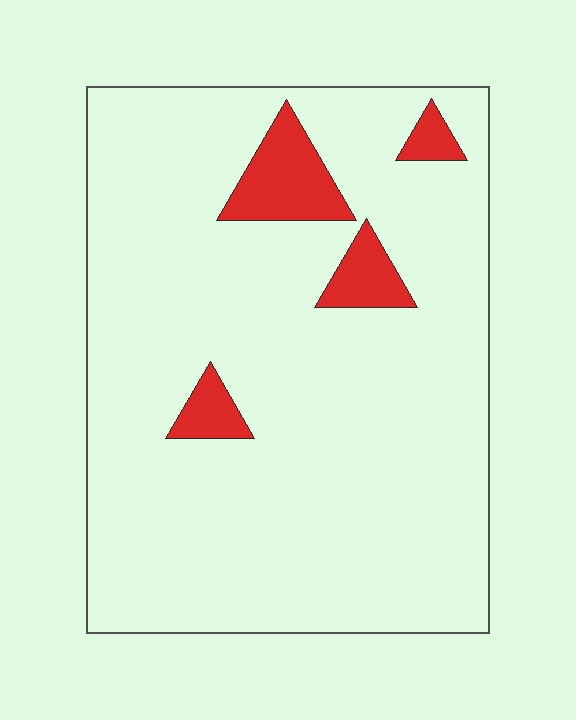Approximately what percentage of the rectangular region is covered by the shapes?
Approximately 10%.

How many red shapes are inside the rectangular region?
4.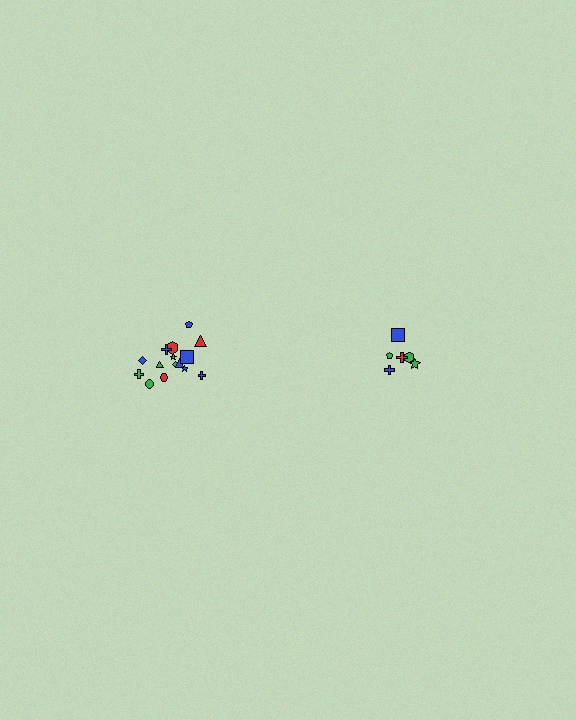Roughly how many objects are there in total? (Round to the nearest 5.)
Roughly 20 objects in total.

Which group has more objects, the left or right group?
The left group.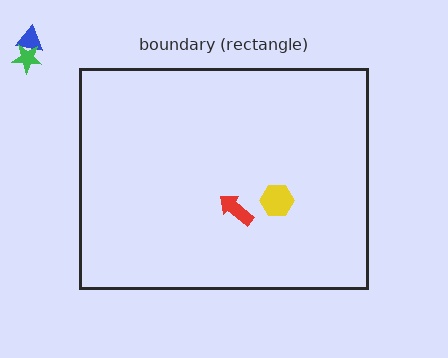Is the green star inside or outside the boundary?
Outside.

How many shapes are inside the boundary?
2 inside, 2 outside.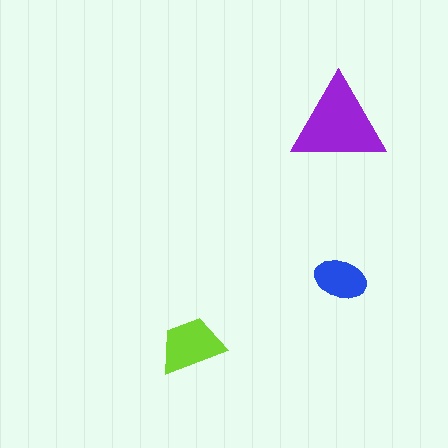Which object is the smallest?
The blue ellipse.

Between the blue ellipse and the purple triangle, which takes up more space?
The purple triangle.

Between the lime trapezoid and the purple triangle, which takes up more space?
The purple triangle.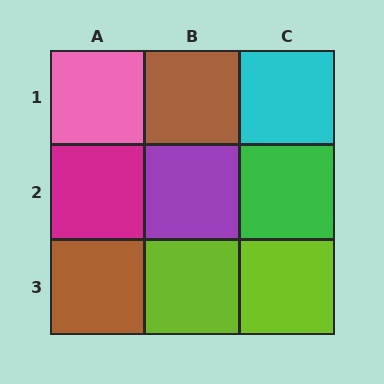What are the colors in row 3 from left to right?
Brown, lime, lime.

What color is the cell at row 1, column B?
Brown.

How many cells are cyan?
1 cell is cyan.